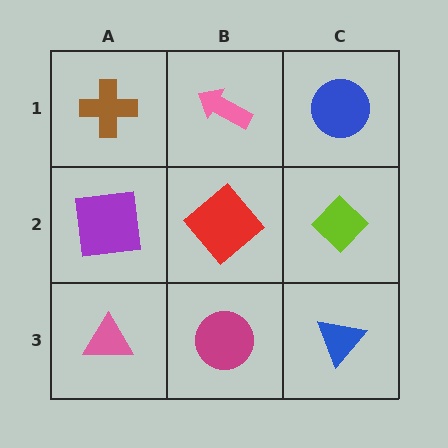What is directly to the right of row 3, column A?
A magenta circle.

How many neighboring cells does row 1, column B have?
3.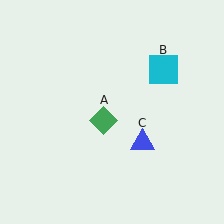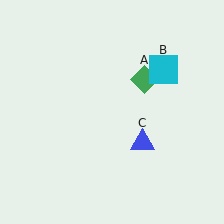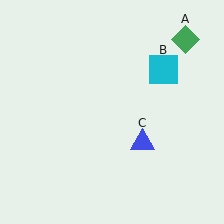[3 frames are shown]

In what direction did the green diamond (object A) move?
The green diamond (object A) moved up and to the right.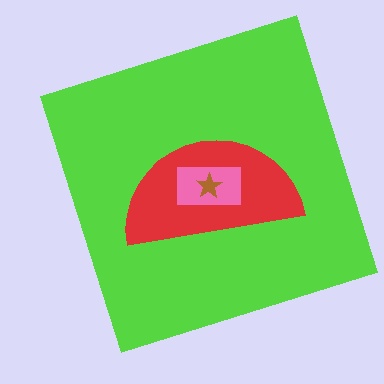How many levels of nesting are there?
4.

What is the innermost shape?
The brown star.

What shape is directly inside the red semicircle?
The pink rectangle.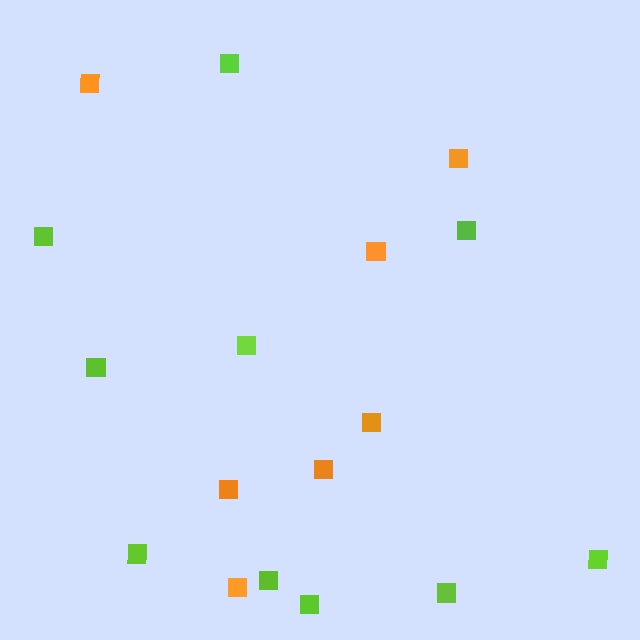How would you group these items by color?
There are 2 groups: one group of orange squares (7) and one group of lime squares (10).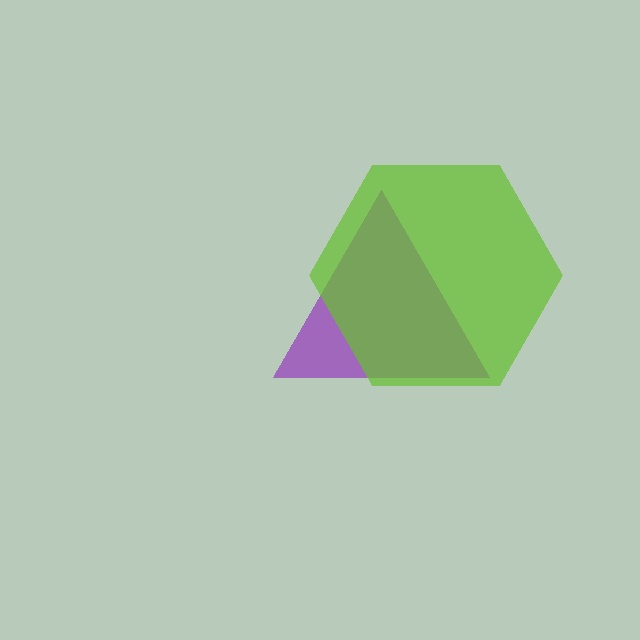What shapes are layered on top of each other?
The layered shapes are: a purple triangle, a lime hexagon.